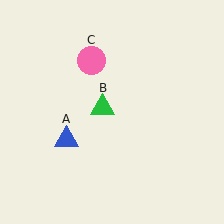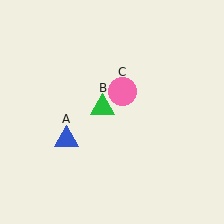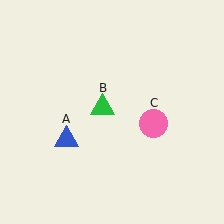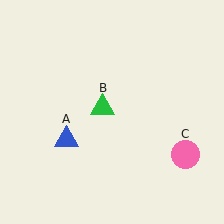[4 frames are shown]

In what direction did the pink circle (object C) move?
The pink circle (object C) moved down and to the right.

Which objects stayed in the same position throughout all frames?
Blue triangle (object A) and green triangle (object B) remained stationary.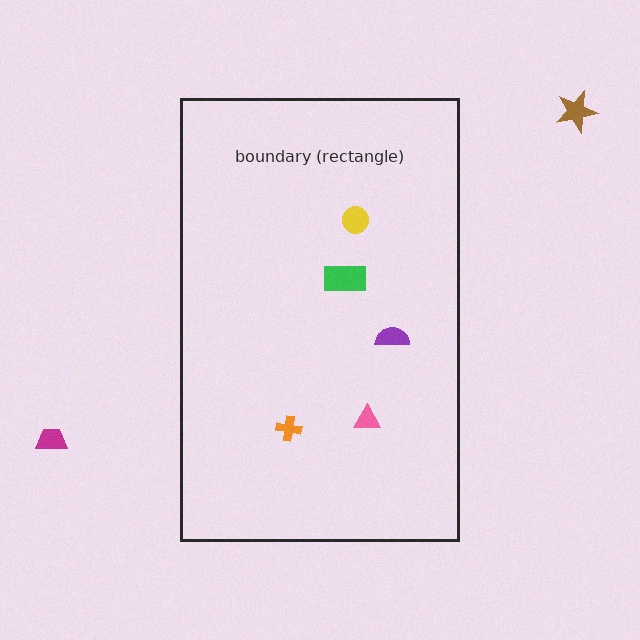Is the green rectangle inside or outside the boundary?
Inside.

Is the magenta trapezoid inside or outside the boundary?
Outside.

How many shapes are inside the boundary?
5 inside, 2 outside.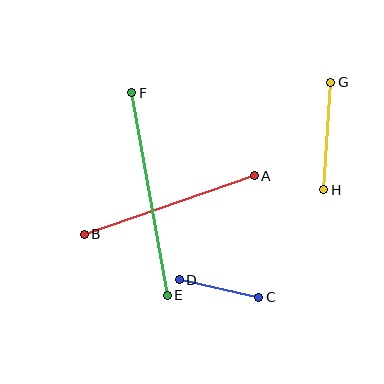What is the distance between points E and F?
The distance is approximately 206 pixels.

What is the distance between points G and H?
The distance is approximately 108 pixels.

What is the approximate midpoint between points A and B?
The midpoint is at approximately (169, 205) pixels.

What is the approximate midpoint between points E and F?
The midpoint is at approximately (149, 194) pixels.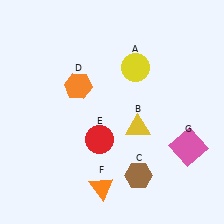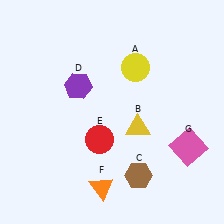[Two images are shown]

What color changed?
The hexagon (D) changed from orange in Image 1 to purple in Image 2.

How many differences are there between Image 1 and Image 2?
There is 1 difference between the two images.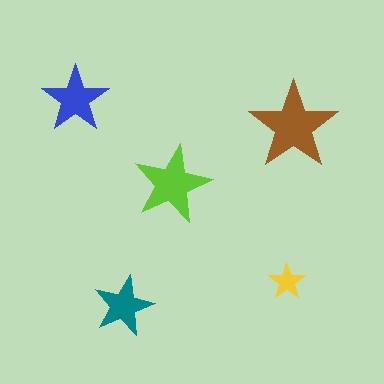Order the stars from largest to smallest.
the brown one, the lime one, the blue one, the teal one, the yellow one.